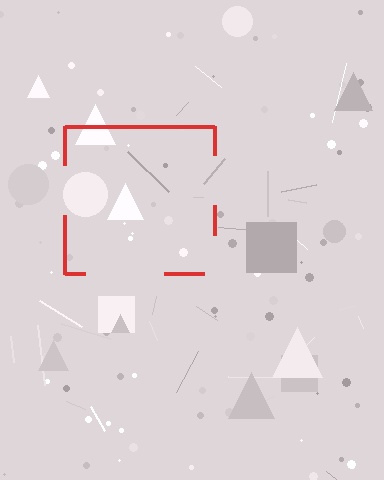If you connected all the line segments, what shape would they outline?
They would outline a square.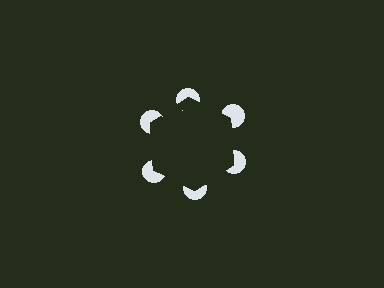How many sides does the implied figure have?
6 sides.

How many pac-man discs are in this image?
There are 6 — one at each vertex of the illusory hexagon.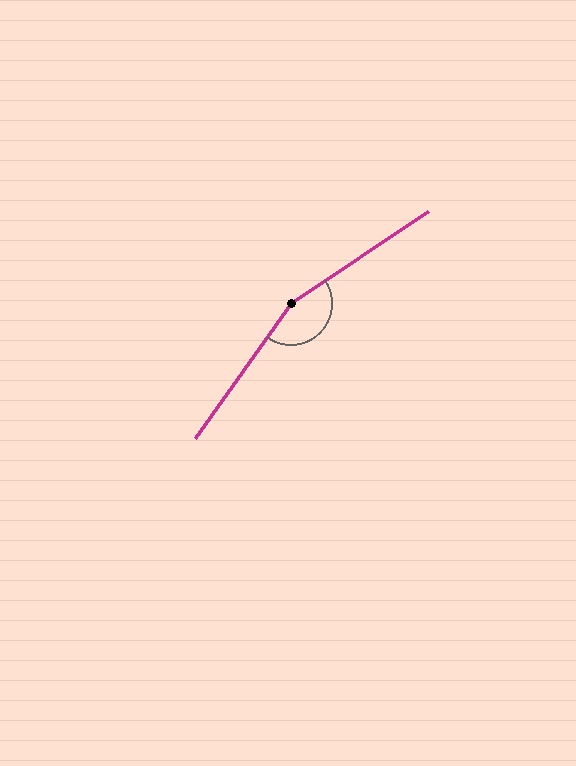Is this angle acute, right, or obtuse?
It is obtuse.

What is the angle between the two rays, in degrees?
Approximately 159 degrees.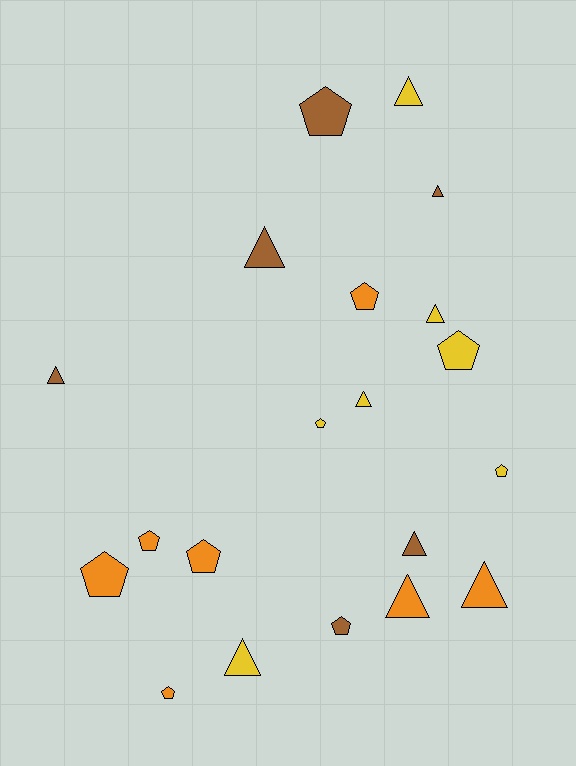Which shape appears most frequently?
Triangle, with 10 objects.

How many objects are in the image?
There are 20 objects.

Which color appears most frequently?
Orange, with 7 objects.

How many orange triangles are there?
There are 2 orange triangles.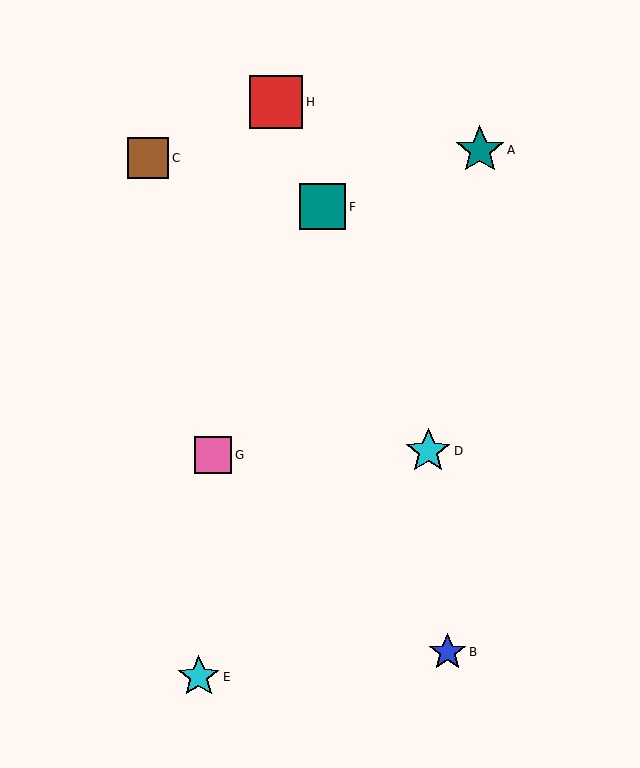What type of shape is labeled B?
Shape B is a blue star.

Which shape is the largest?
The red square (labeled H) is the largest.